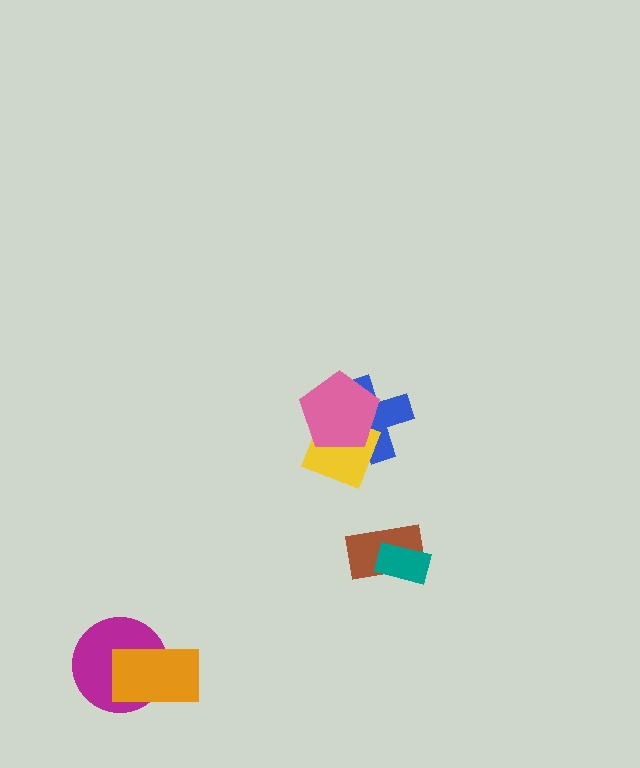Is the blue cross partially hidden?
Yes, it is partially covered by another shape.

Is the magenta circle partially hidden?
Yes, it is partially covered by another shape.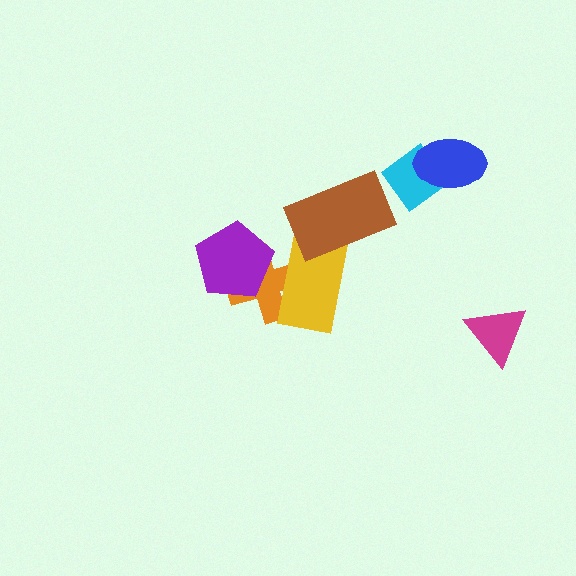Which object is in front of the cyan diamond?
The blue ellipse is in front of the cyan diamond.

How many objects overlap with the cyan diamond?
1 object overlaps with the cyan diamond.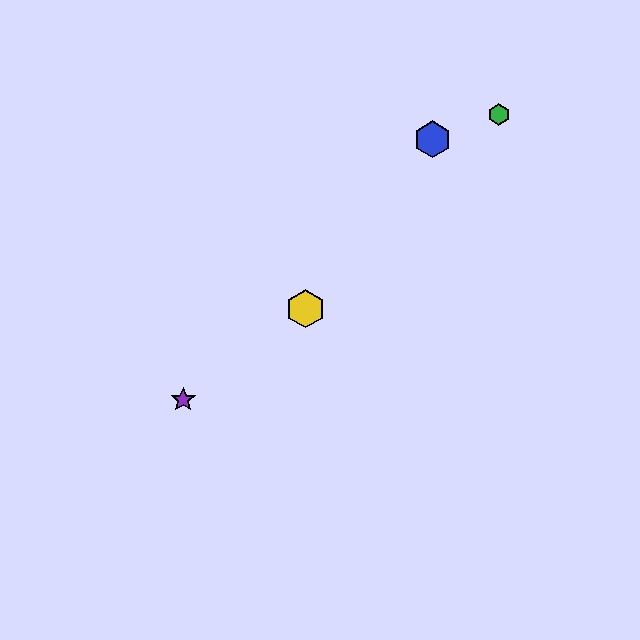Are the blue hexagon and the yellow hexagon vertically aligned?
No, the blue hexagon is at x≈433 and the yellow hexagon is at x≈306.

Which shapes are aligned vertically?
The red star, the blue hexagon are aligned vertically.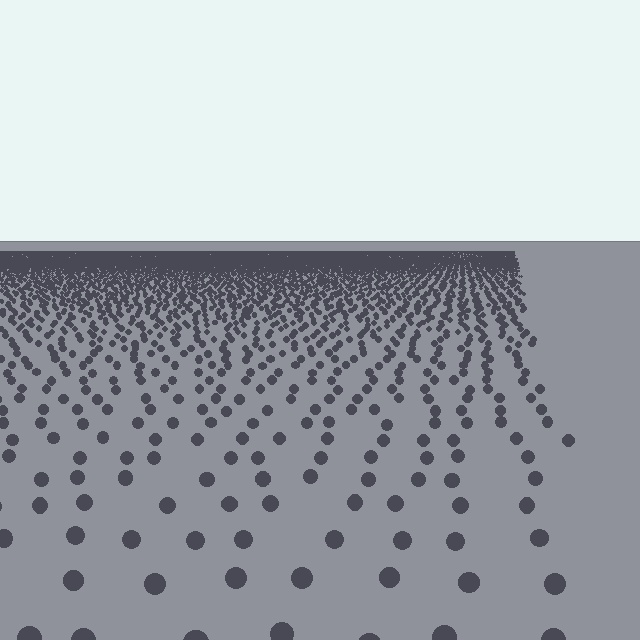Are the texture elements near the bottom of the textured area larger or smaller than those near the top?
Larger. Near the bottom, elements are closer to the viewer and appear at a bigger on-screen size.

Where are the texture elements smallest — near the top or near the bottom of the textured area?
Near the top.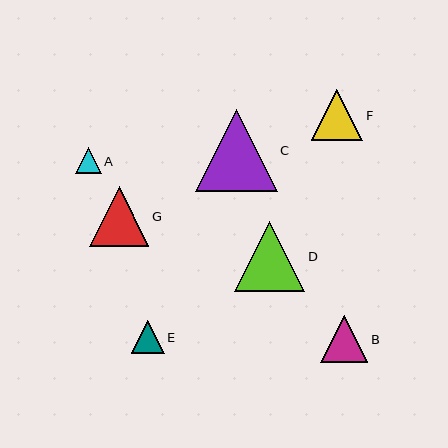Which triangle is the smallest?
Triangle A is the smallest with a size of approximately 26 pixels.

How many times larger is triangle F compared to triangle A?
Triangle F is approximately 2.0 times the size of triangle A.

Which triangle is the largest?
Triangle C is the largest with a size of approximately 82 pixels.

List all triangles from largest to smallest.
From largest to smallest: C, D, G, F, B, E, A.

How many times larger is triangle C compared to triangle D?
Triangle C is approximately 1.2 times the size of triangle D.